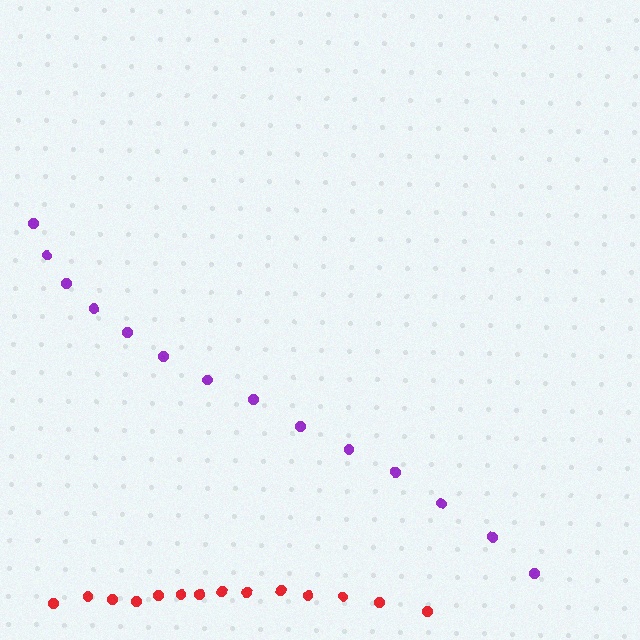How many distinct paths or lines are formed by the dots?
There are 2 distinct paths.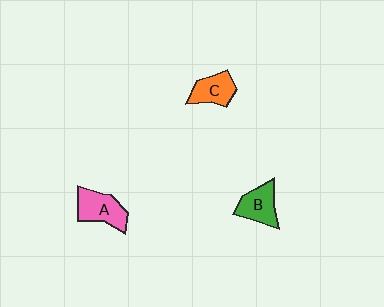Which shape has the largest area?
Shape A (pink).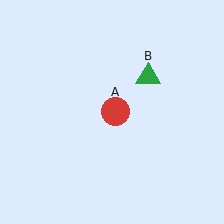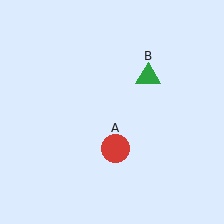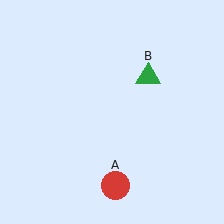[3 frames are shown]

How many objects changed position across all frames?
1 object changed position: red circle (object A).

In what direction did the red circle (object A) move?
The red circle (object A) moved down.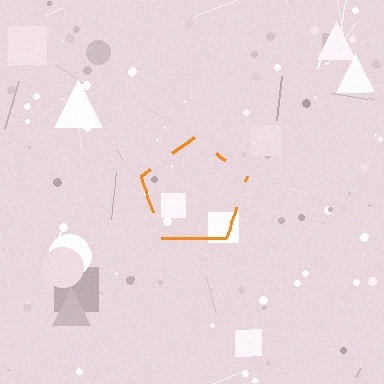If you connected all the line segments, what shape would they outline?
They would outline a pentagon.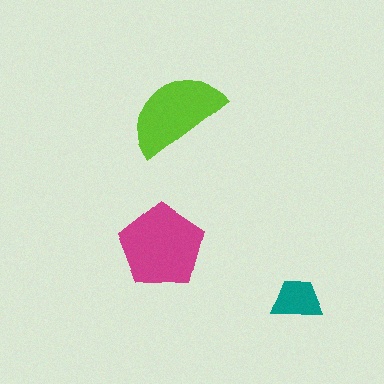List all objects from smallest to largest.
The teal trapezoid, the lime semicircle, the magenta pentagon.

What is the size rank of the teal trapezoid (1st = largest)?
3rd.